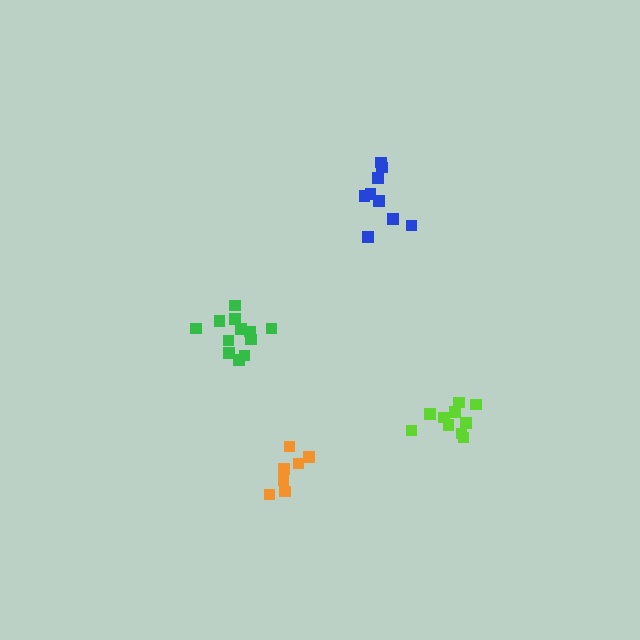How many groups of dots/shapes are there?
There are 4 groups.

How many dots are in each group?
Group 1: 8 dots, Group 2: 12 dots, Group 3: 9 dots, Group 4: 10 dots (39 total).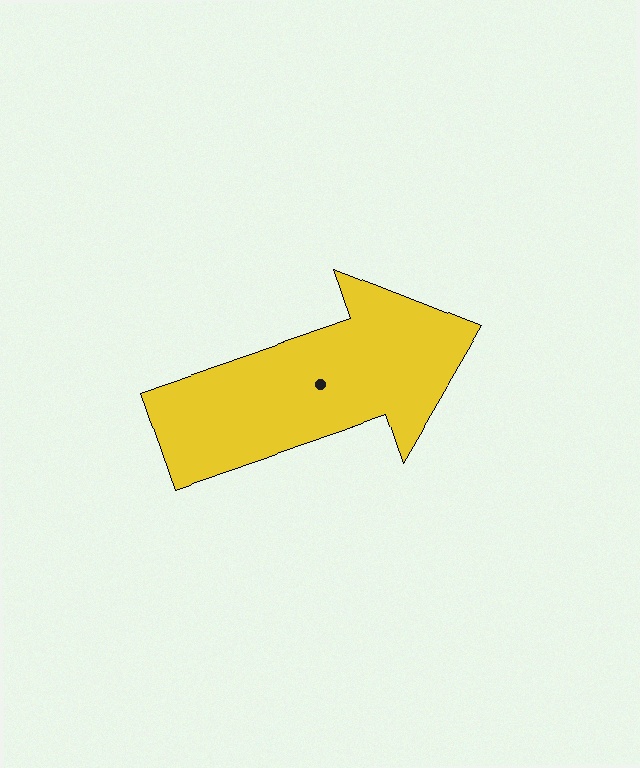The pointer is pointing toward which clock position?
Roughly 2 o'clock.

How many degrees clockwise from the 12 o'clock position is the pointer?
Approximately 71 degrees.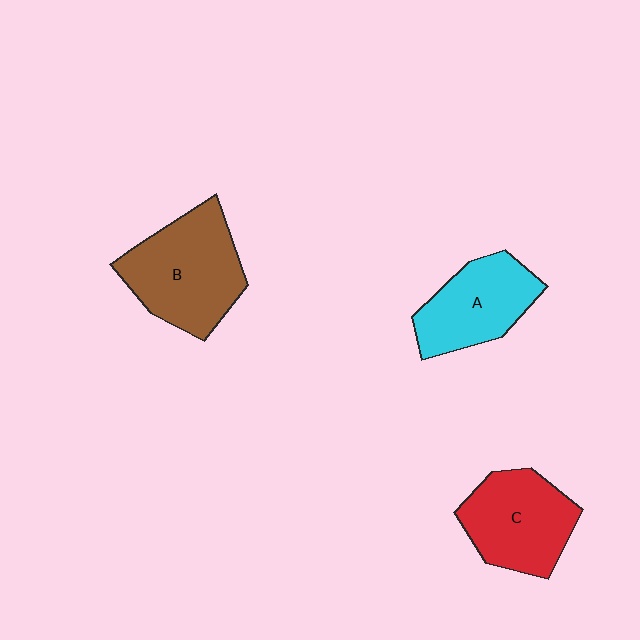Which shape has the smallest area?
Shape A (cyan).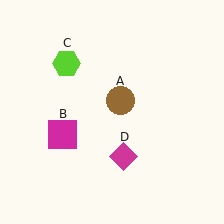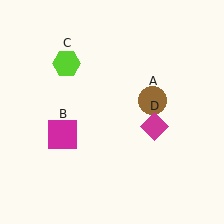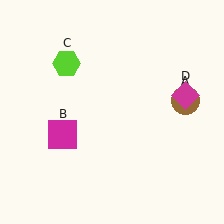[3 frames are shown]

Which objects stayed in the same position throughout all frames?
Magenta square (object B) and lime hexagon (object C) remained stationary.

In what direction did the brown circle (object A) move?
The brown circle (object A) moved right.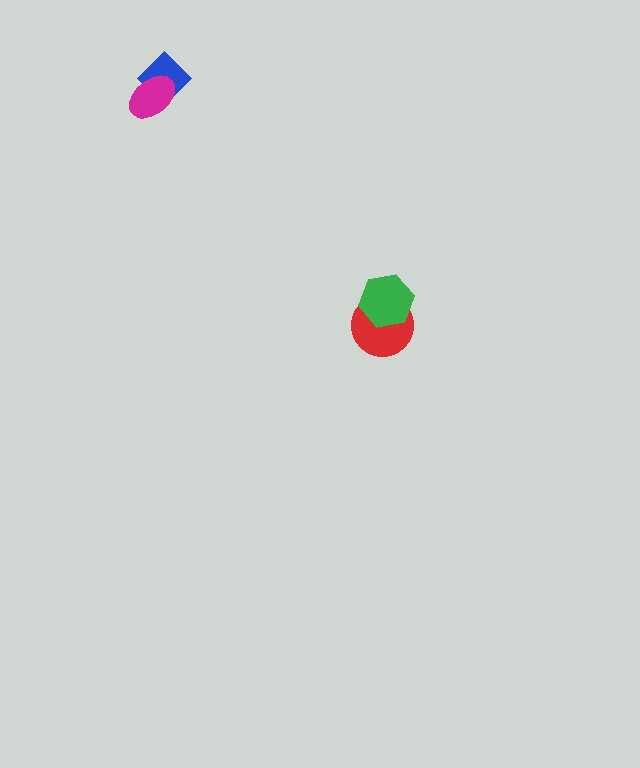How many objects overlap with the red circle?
1 object overlaps with the red circle.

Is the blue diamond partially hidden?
Yes, it is partially covered by another shape.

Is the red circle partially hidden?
Yes, it is partially covered by another shape.